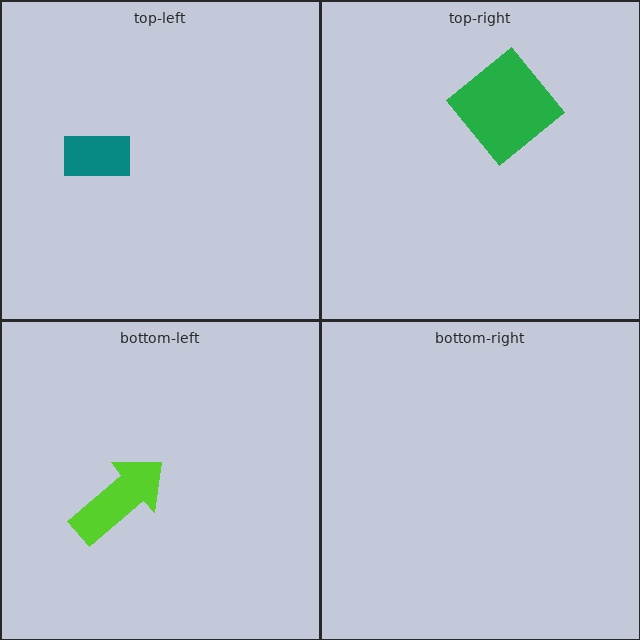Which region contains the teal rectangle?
The top-left region.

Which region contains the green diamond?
The top-right region.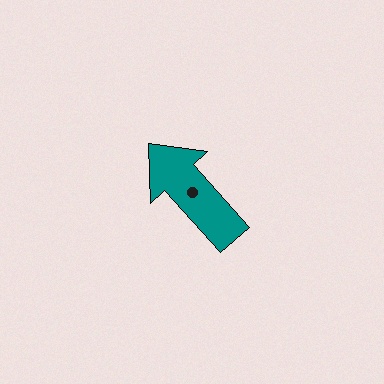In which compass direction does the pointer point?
Northwest.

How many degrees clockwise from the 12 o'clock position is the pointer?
Approximately 318 degrees.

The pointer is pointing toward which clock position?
Roughly 11 o'clock.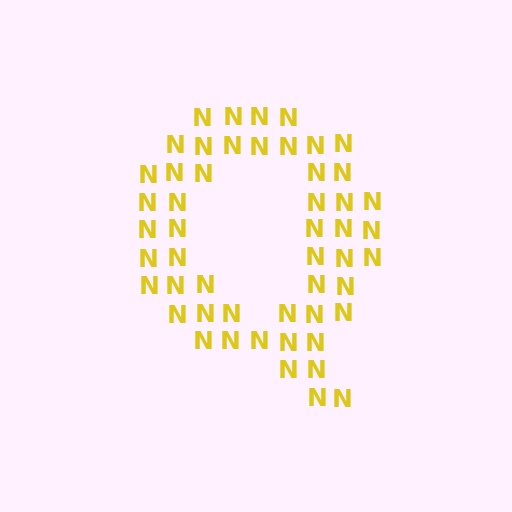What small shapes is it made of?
It is made of small letter N's.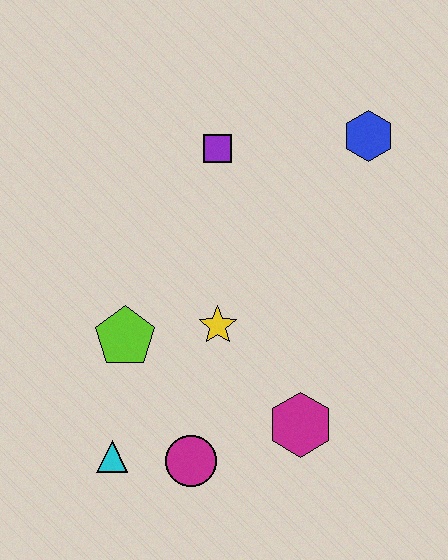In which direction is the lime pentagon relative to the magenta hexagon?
The lime pentagon is to the left of the magenta hexagon.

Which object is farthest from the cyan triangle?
The blue hexagon is farthest from the cyan triangle.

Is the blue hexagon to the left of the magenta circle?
No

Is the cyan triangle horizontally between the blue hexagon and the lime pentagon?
No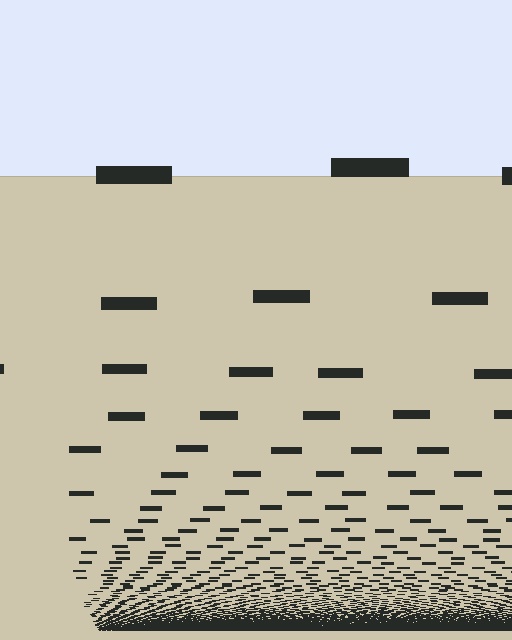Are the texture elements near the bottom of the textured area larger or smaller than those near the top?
Smaller. The gradient is inverted — elements near the bottom are smaller and denser.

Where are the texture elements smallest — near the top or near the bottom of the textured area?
Near the bottom.